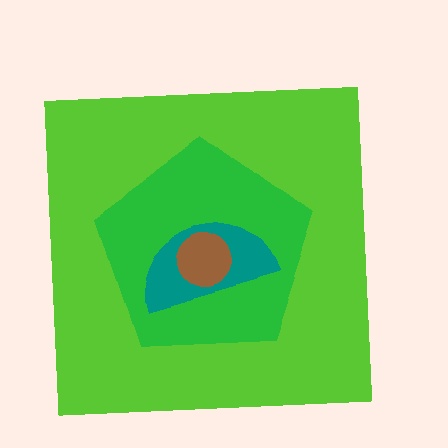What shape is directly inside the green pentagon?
The teal semicircle.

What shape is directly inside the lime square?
The green pentagon.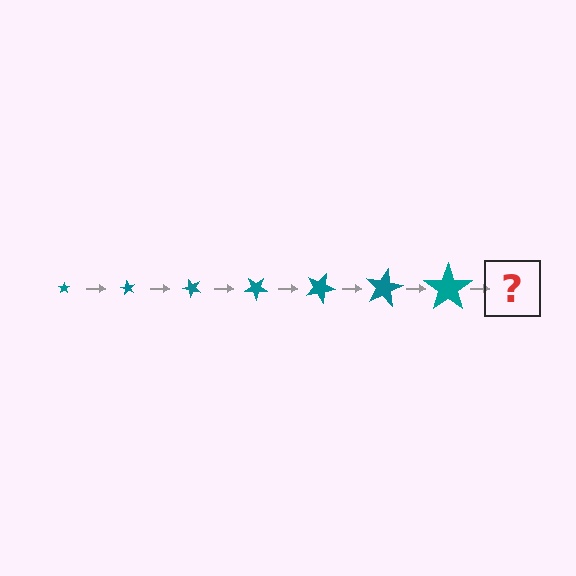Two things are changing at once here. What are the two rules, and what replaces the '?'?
The two rules are that the star grows larger each step and it rotates 60 degrees each step. The '?' should be a star, larger than the previous one and rotated 420 degrees from the start.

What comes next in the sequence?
The next element should be a star, larger than the previous one and rotated 420 degrees from the start.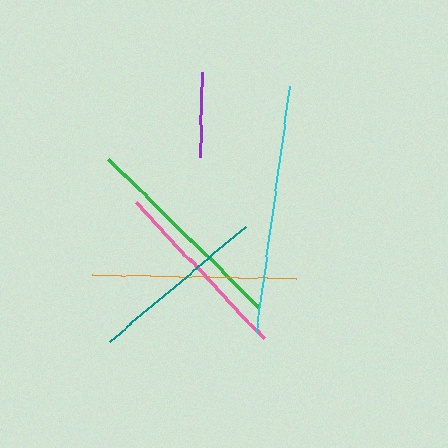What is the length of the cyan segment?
The cyan segment is approximately 248 pixels long.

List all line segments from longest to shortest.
From longest to shortest: cyan, green, orange, pink, teal, purple.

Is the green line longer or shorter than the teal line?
The green line is longer than the teal line.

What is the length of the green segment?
The green segment is approximately 212 pixels long.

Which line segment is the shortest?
The purple line is the shortest at approximately 85 pixels.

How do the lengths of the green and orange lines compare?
The green and orange lines are approximately the same length.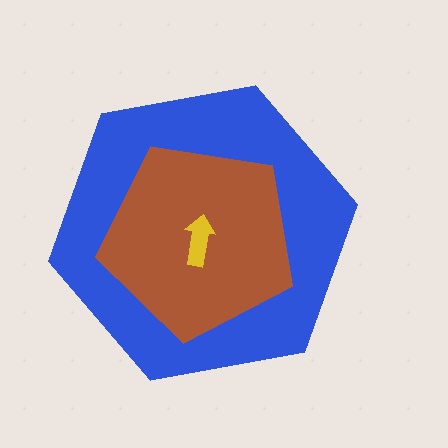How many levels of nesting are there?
3.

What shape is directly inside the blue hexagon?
The brown pentagon.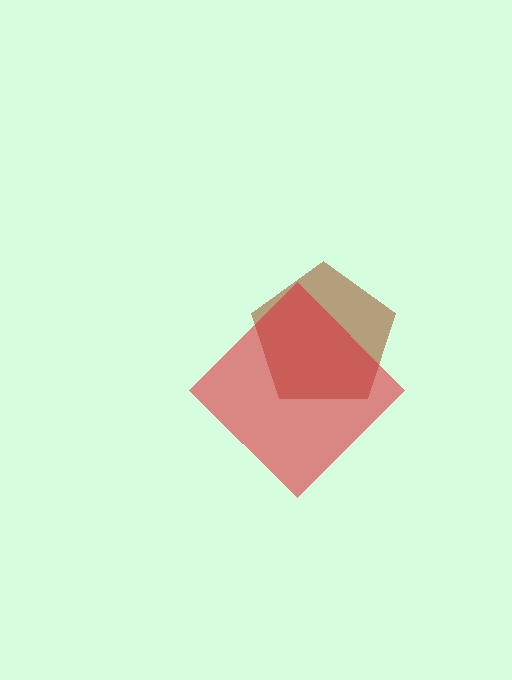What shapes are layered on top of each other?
The layered shapes are: a brown pentagon, a red diamond.